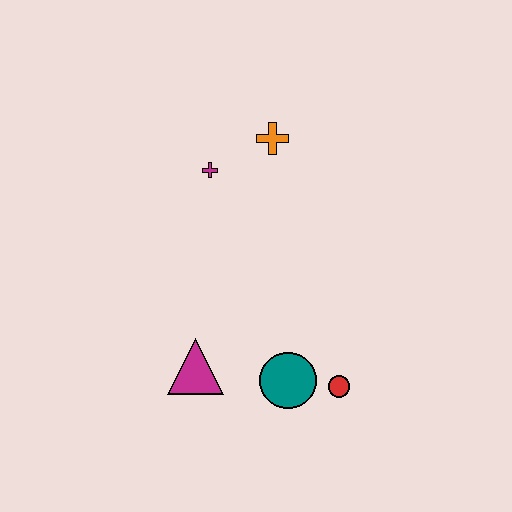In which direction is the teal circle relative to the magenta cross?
The teal circle is below the magenta cross.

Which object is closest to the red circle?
The teal circle is closest to the red circle.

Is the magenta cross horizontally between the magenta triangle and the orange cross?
Yes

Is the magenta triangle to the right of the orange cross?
No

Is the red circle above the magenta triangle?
No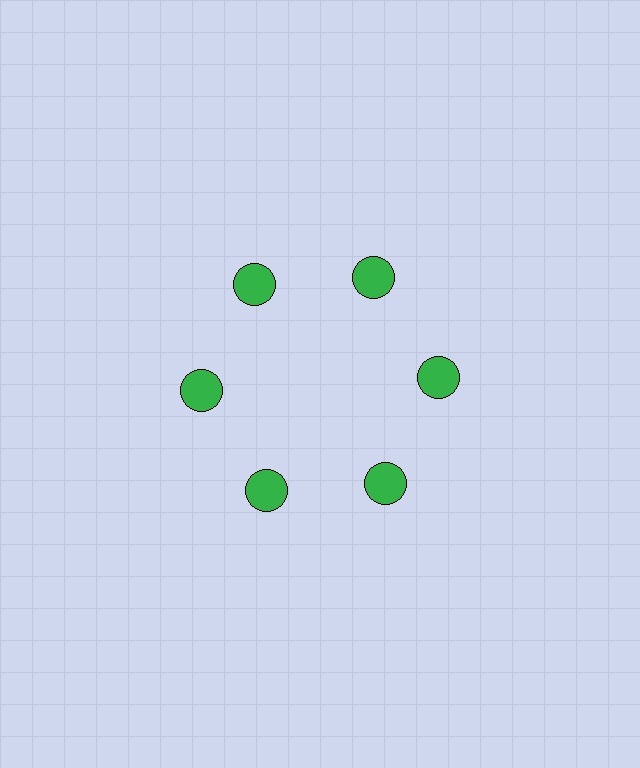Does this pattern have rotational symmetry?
Yes, this pattern has 6-fold rotational symmetry. It looks the same after rotating 60 degrees around the center.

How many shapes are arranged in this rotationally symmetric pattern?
There are 6 shapes, arranged in 6 groups of 1.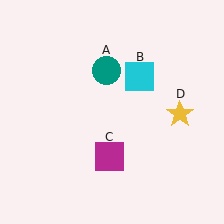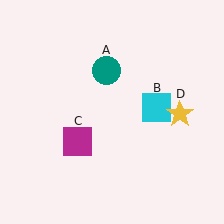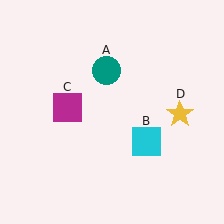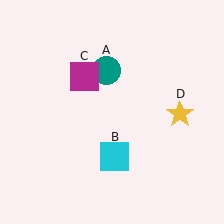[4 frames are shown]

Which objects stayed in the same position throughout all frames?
Teal circle (object A) and yellow star (object D) remained stationary.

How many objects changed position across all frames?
2 objects changed position: cyan square (object B), magenta square (object C).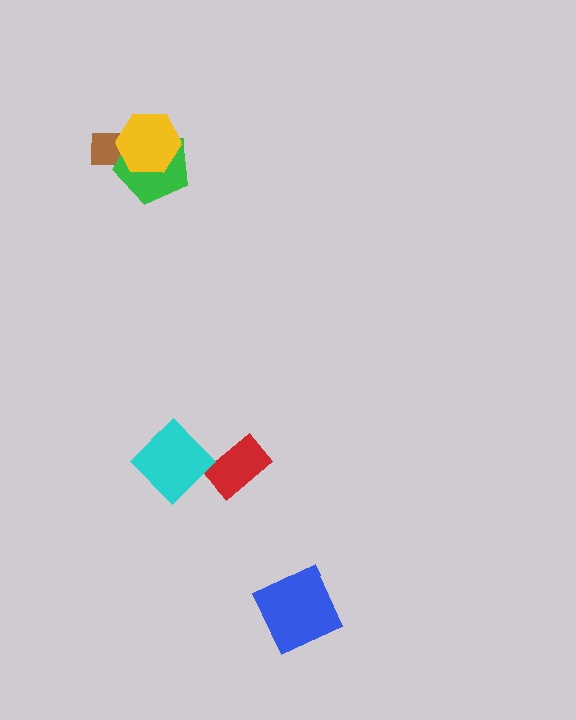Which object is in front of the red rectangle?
The cyan diamond is in front of the red rectangle.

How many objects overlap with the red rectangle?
1 object overlaps with the red rectangle.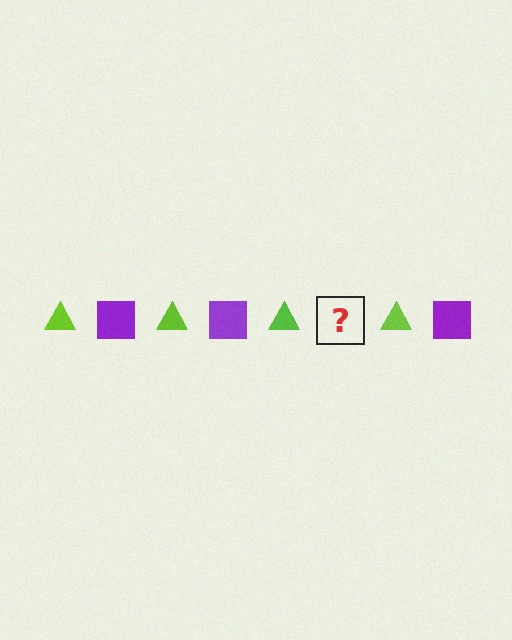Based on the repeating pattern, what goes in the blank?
The blank should be a purple square.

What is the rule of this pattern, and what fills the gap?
The rule is that the pattern alternates between lime triangle and purple square. The gap should be filled with a purple square.